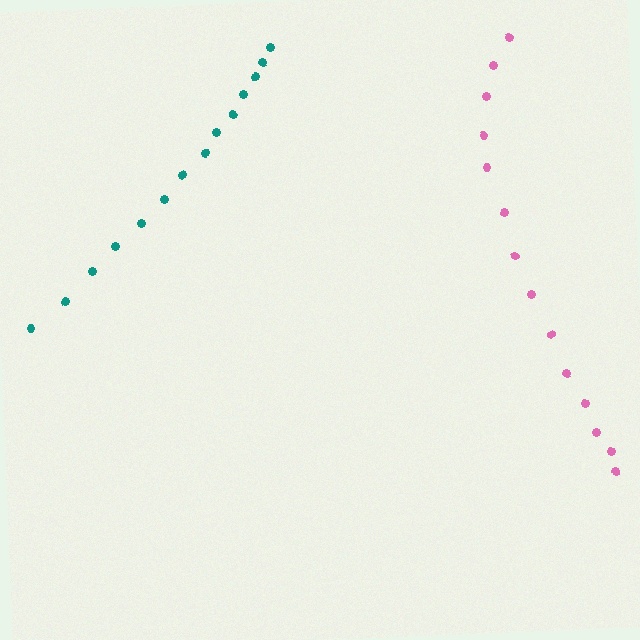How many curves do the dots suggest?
There are 2 distinct paths.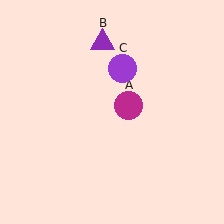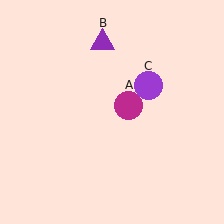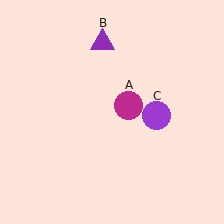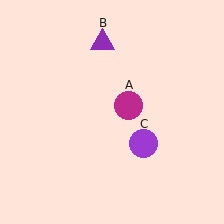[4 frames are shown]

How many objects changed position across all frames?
1 object changed position: purple circle (object C).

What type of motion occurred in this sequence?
The purple circle (object C) rotated clockwise around the center of the scene.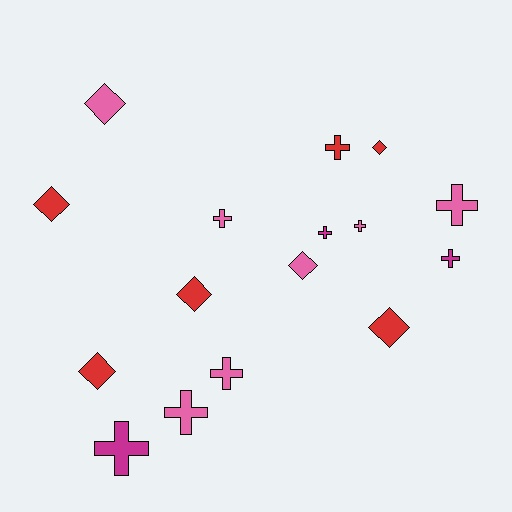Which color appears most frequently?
Pink, with 7 objects.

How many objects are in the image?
There are 16 objects.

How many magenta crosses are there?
There are 3 magenta crosses.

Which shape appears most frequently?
Cross, with 9 objects.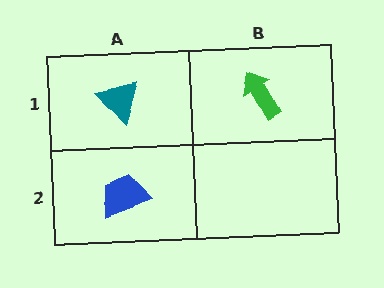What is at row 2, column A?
A blue trapezoid.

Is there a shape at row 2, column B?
No, that cell is empty.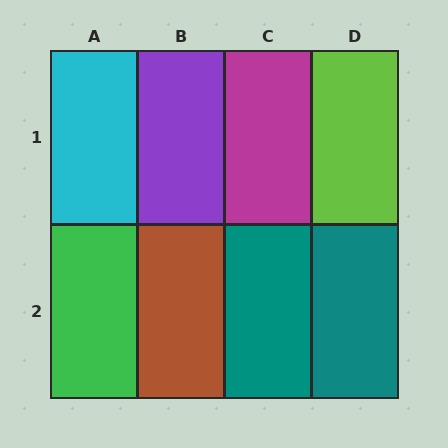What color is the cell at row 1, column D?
Lime.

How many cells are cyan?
1 cell is cyan.